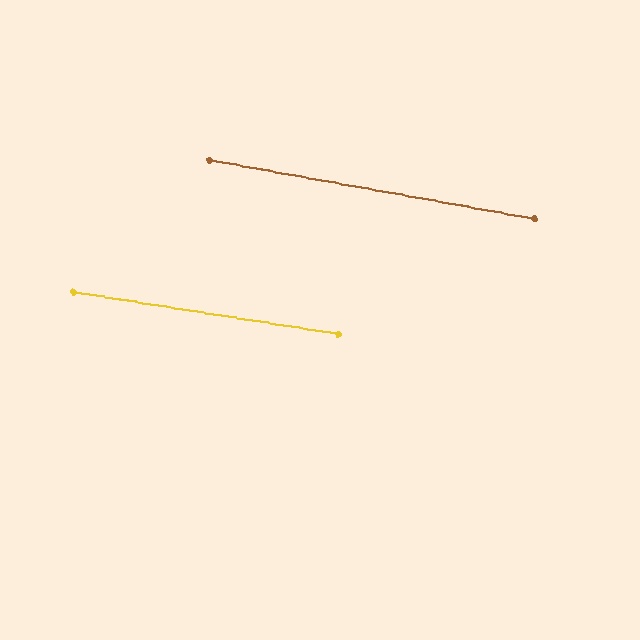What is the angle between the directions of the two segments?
Approximately 1 degree.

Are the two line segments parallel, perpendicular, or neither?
Parallel — their directions differ by only 1.2°.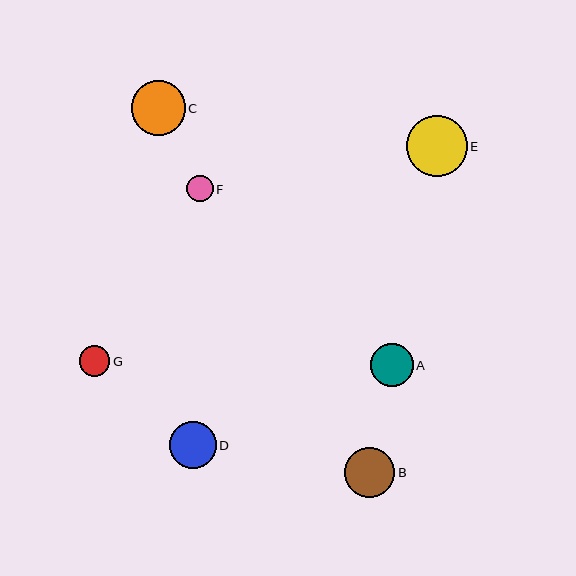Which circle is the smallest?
Circle F is the smallest with a size of approximately 26 pixels.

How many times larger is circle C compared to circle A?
Circle C is approximately 1.3 times the size of circle A.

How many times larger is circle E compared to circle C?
Circle E is approximately 1.1 times the size of circle C.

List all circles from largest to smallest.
From largest to smallest: E, C, B, D, A, G, F.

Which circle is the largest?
Circle E is the largest with a size of approximately 61 pixels.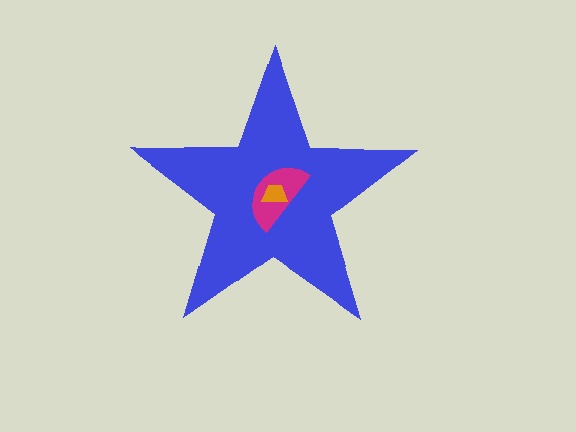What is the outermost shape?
The blue star.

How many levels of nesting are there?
3.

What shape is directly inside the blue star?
The magenta semicircle.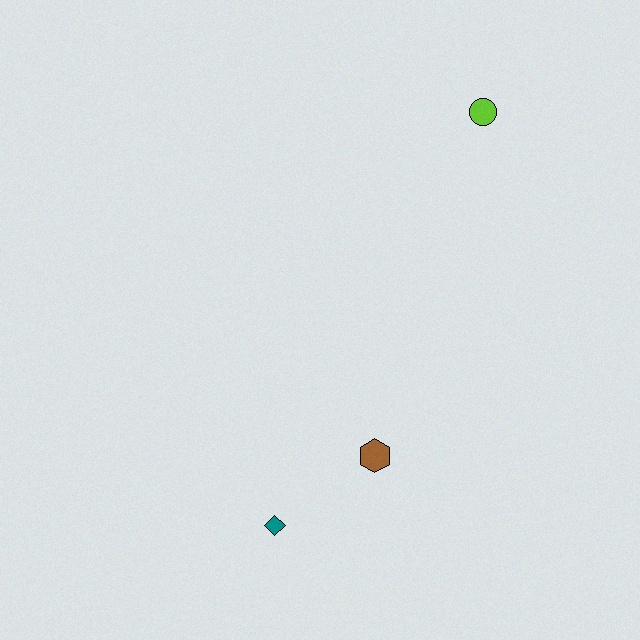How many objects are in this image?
There are 3 objects.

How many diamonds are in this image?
There is 1 diamond.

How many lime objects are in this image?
There is 1 lime object.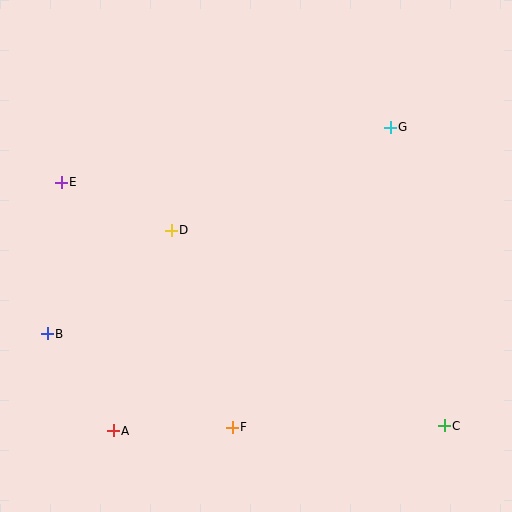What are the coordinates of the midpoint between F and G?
The midpoint between F and G is at (311, 277).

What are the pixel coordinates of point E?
Point E is at (61, 182).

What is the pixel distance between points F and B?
The distance between F and B is 208 pixels.